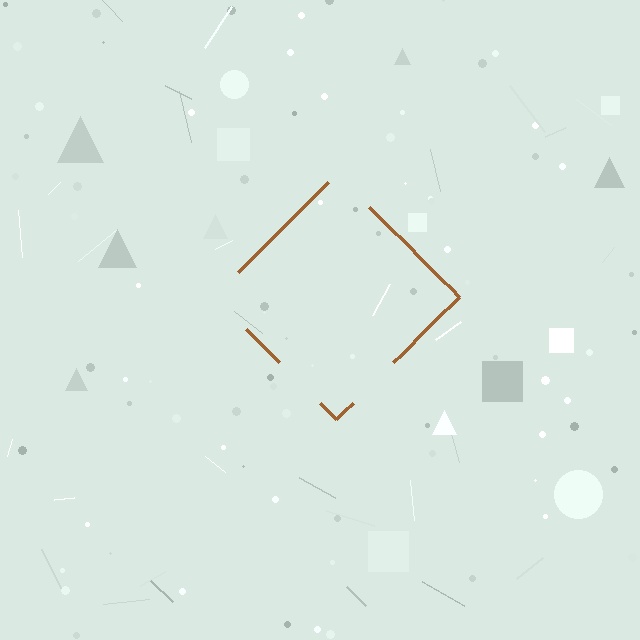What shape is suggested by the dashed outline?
The dashed outline suggests a diamond.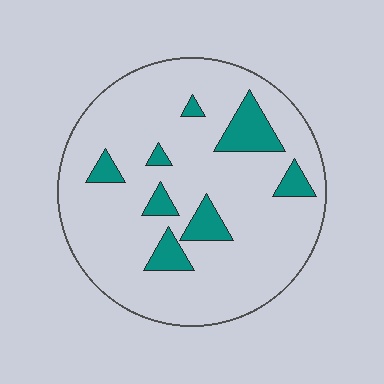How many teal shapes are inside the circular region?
8.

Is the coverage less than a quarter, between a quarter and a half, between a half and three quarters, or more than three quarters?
Less than a quarter.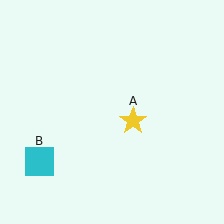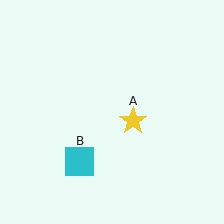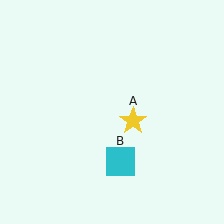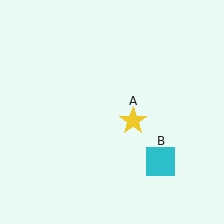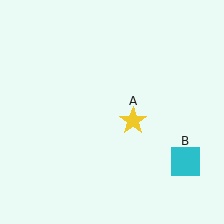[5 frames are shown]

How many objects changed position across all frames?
1 object changed position: cyan square (object B).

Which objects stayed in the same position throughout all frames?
Yellow star (object A) remained stationary.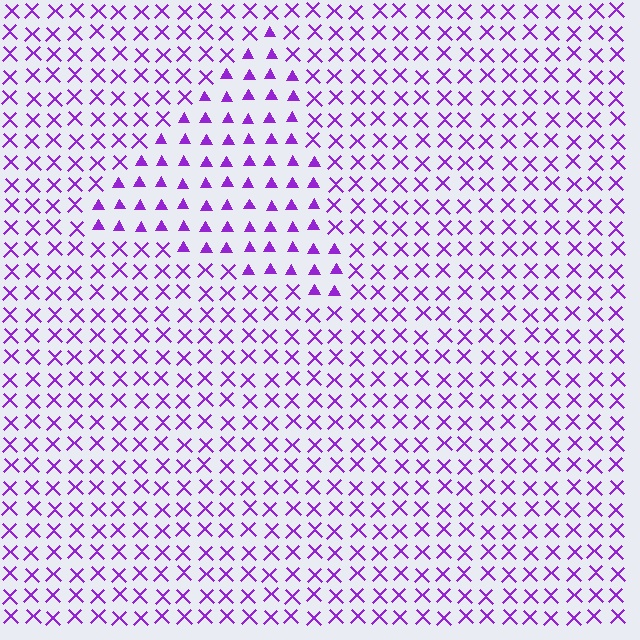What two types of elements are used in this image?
The image uses triangles inside the triangle region and X marks outside it.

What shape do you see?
I see a triangle.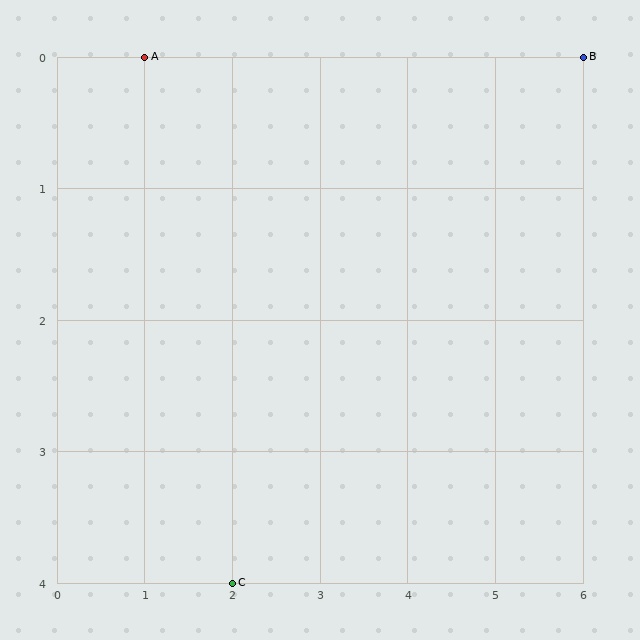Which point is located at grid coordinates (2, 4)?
Point C is at (2, 4).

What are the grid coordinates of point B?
Point B is at grid coordinates (6, 0).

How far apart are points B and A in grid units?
Points B and A are 5 columns apart.